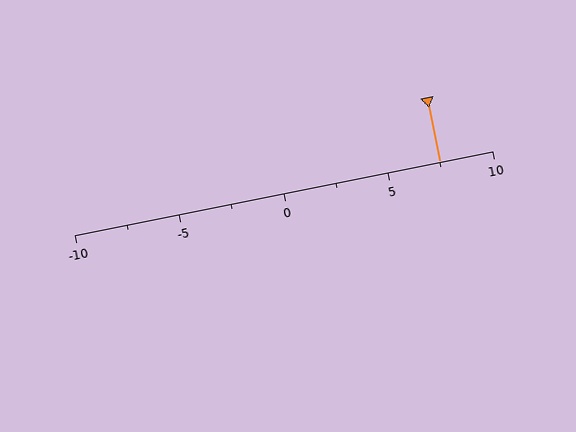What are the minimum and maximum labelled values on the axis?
The axis runs from -10 to 10.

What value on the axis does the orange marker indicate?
The marker indicates approximately 7.5.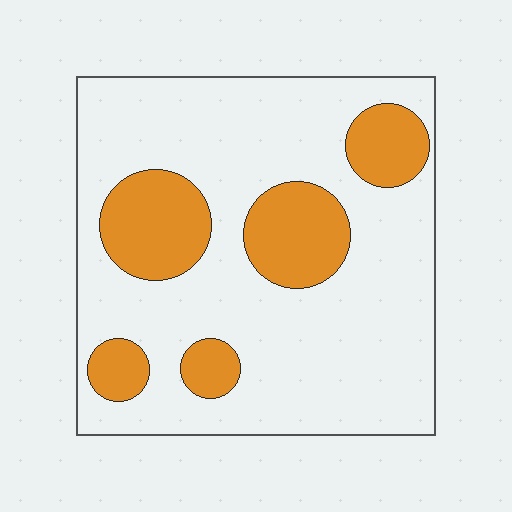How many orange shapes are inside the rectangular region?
5.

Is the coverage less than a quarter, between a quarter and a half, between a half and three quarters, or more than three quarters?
Less than a quarter.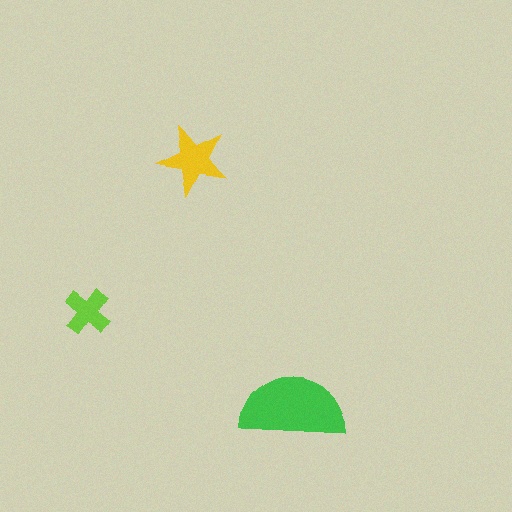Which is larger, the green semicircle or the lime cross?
The green semicircle.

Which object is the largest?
The green semicircle.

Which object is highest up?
The yellow star is topmost.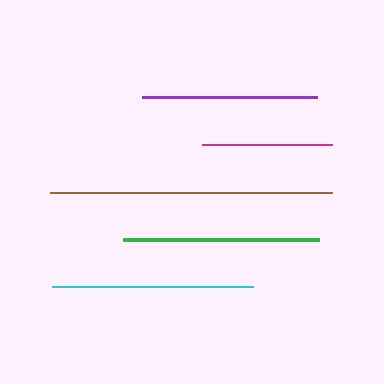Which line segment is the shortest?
The magenta line is the shortest at approximately 130 pixels.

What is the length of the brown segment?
The brown segment is approximately 282 pixels long.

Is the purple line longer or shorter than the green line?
The green line is longer than the purple line.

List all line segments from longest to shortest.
From longest to shortest: brown, cyan, green, purple, magenta.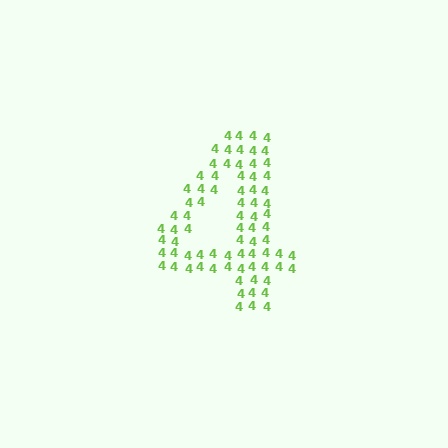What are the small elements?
The small elements are digit 4's.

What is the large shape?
The large shape is the digit 4.